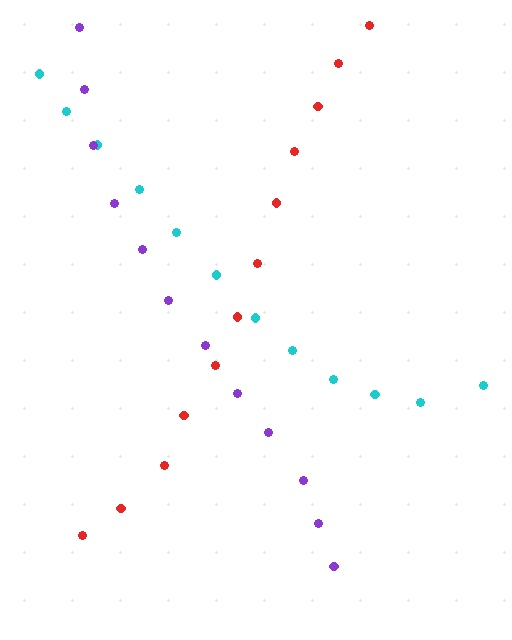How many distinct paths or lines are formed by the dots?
There are 3 distinct paths.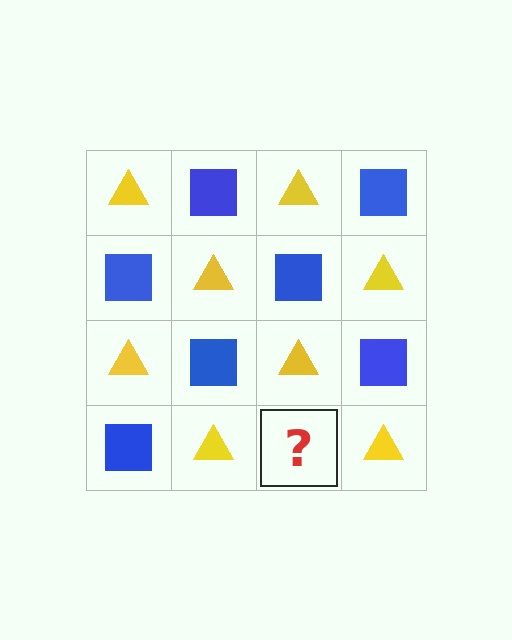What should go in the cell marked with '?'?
The missing cell should contain a blue square.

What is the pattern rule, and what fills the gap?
The rule is that it alternates yellow triangle and blue square in a checkerboard pattern. The gap should be filled with a blue square.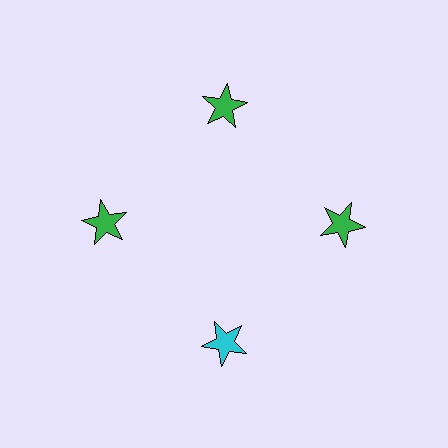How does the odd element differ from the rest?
It has a different color: cyan instead of green.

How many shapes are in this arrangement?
There are 4 shapes arranged in a ring pattern.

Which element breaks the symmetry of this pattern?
The cyan star at roughly the 6 o'clock position breaks the symmetry. All other shapes are green stars.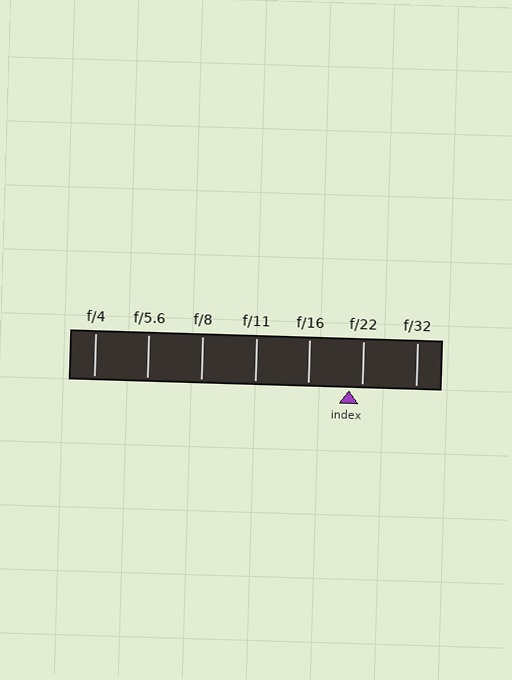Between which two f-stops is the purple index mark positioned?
The index mark is between f/16 and f/22.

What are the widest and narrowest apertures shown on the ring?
The widest aperture shown is f/4 and the narrowest is f/32.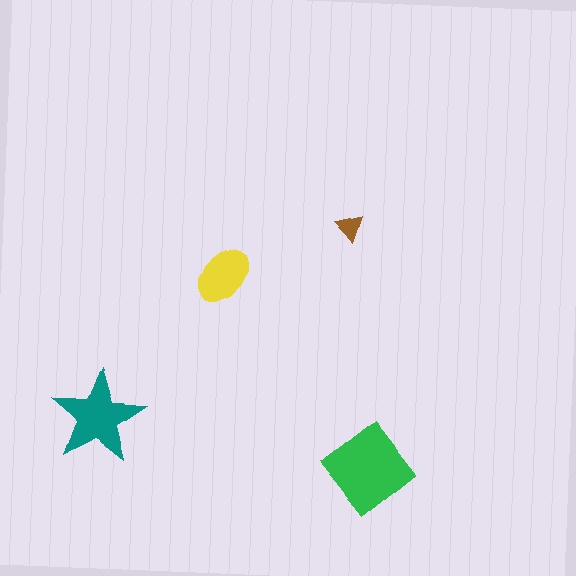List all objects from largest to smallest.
The green diamond, the teal star, the yellow ellipse, the brown triangle.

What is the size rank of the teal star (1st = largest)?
2nd.